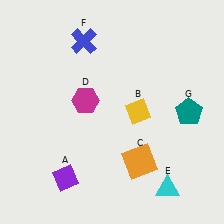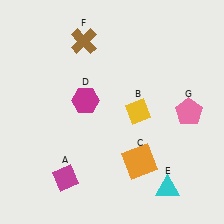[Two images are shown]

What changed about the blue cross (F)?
In Image 1, F is blue. In Image 2, it changed to brown.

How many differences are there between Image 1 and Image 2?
There are 3 differences between the two images.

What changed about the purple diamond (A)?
In Image 1, A is purple. In Image 2, it changed to magenta.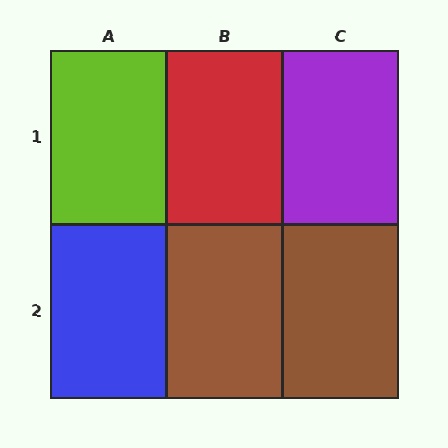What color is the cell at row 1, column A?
Lime.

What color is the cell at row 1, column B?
Red.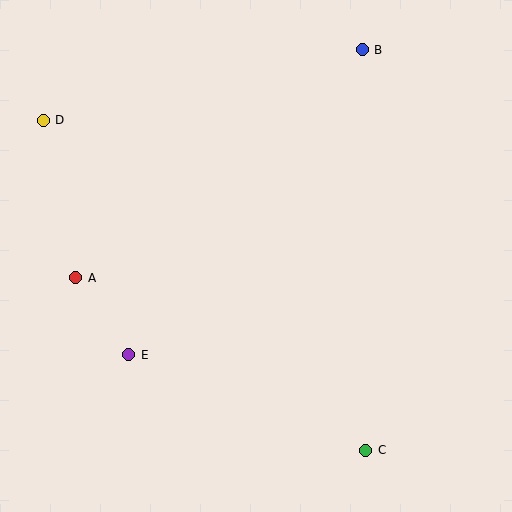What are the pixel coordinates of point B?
Point B is at (362, 50).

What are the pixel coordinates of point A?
Point A is at (76, 278).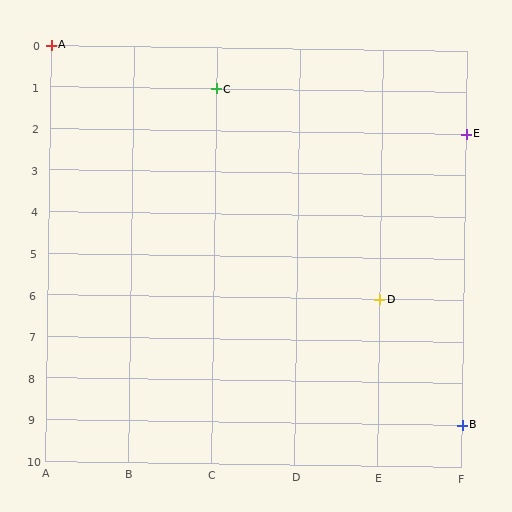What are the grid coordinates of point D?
Point D is at grid coordinates (E, 6).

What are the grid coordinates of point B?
Point B is at grid coordinates (F, 9).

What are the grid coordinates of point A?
Point A is at grid coordinates (A, 0).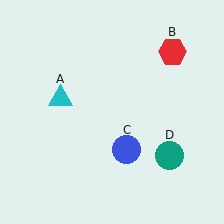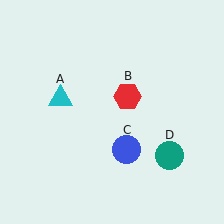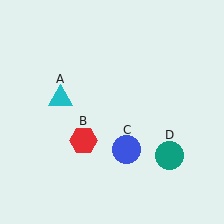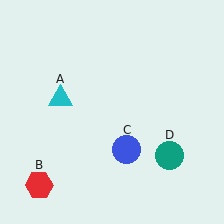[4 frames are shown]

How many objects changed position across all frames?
1 object changed position: red hexagon (object B).